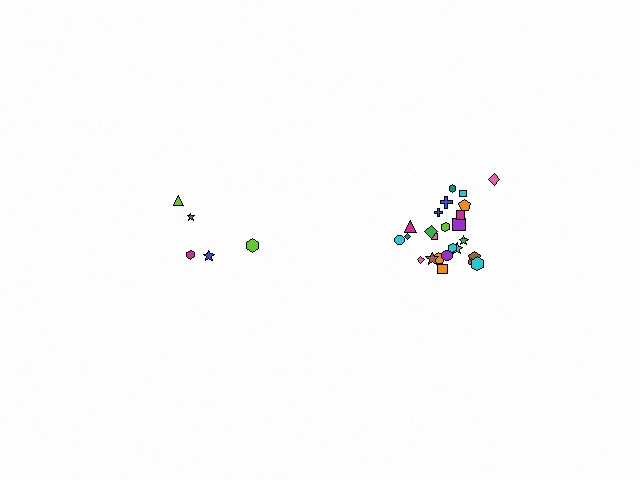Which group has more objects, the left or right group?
The right group.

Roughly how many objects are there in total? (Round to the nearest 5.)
Roughly 30 objects in total.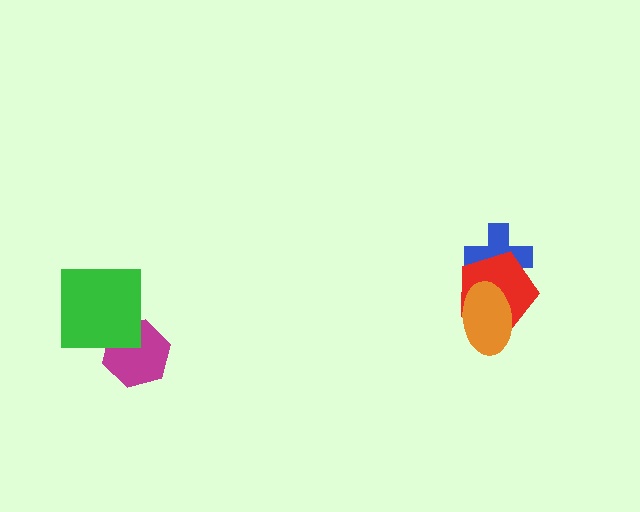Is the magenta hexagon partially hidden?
Yes, it is partially covered by another shape.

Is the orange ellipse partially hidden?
No, no other shape covers it.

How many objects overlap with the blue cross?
2 objects overlap with the blue cross.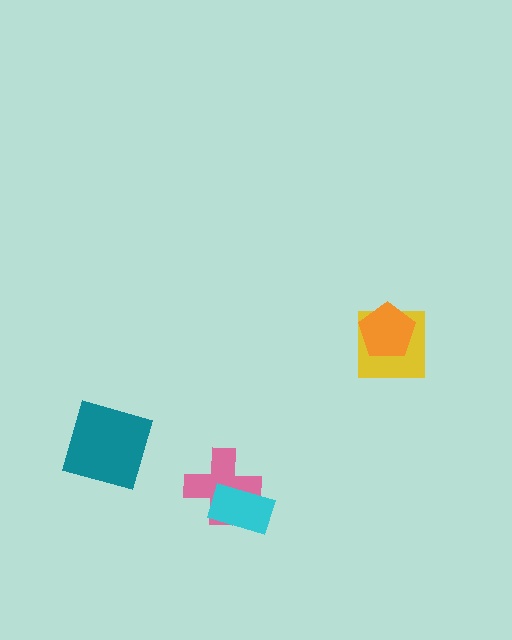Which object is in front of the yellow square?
The orange pentagon is in front of the yellow square.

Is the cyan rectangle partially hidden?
No, no other shape covers it.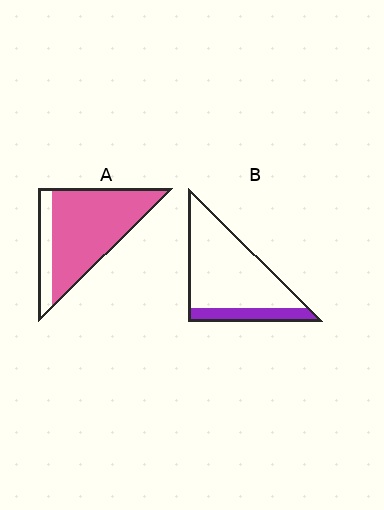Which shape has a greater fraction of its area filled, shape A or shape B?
Shape A.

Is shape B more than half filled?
No.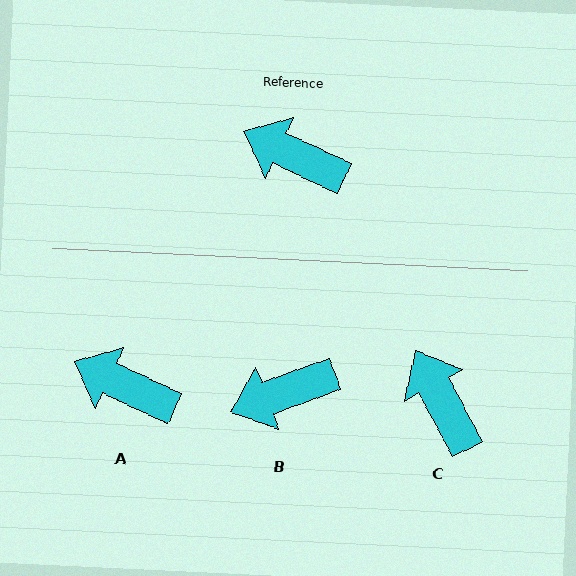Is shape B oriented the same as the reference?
No, it is off by about 45 degrees.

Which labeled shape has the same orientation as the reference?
A.